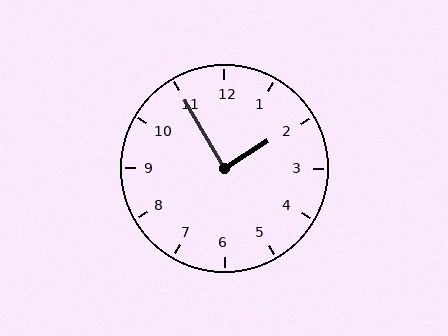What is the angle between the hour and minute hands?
Approximately 88 degrees.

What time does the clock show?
1:55.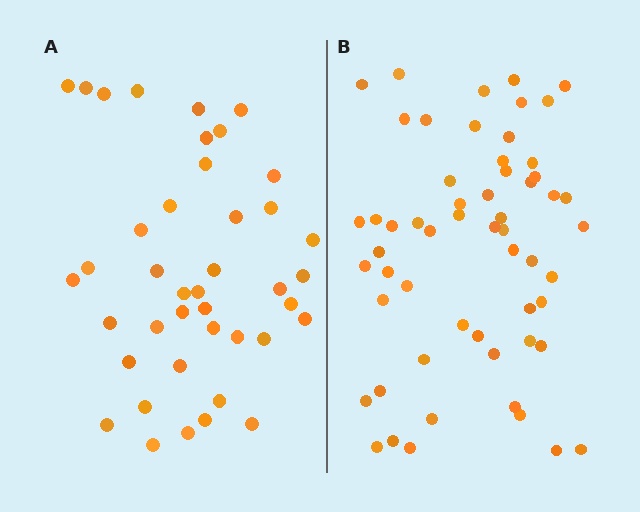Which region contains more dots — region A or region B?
Region B (the right region) has more dots.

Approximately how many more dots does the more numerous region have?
Region B has approximately 15 more dots than region A.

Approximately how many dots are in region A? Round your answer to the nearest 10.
About 40 dots. (The exact count is 41, which rounds to 40.)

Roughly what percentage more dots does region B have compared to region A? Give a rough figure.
About 40% more.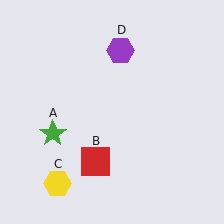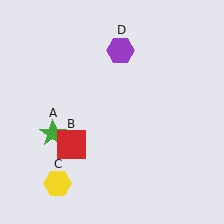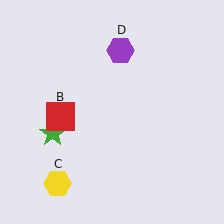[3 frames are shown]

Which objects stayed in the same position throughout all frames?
Green star (object A) and yellow hexagon (object C) and purple hexagon (object D) remained stationary.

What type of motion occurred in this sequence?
The red square (object B) rotated clockwise around the center of the scene.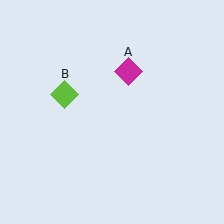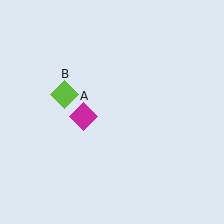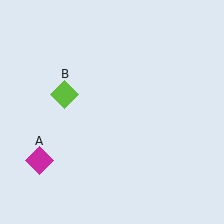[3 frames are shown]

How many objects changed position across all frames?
1 object changed position: magenta diamond (object A).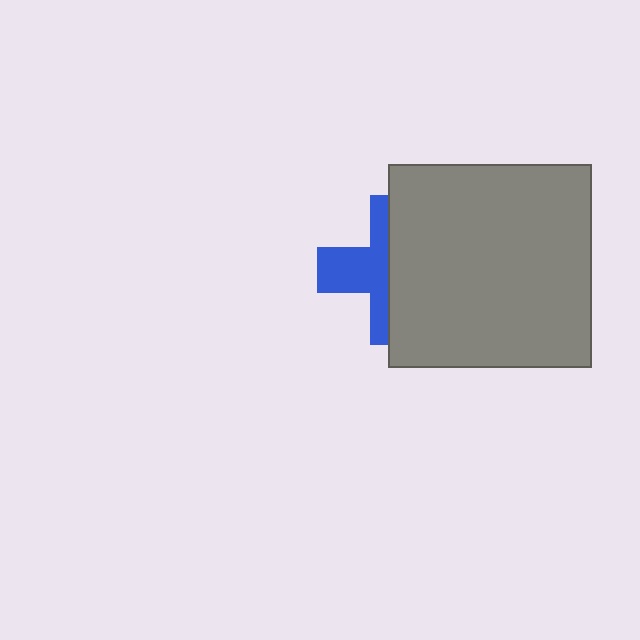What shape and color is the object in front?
The object in front is a gray square.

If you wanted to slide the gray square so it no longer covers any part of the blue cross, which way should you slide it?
Slide it right — that is the most direct way to separate the two shapes.